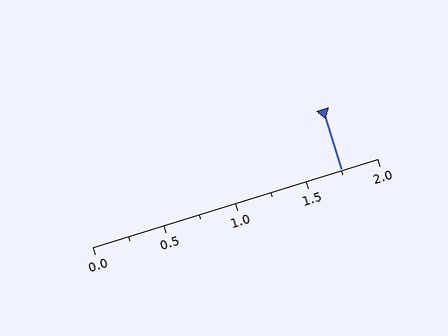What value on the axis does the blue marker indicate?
The marker indicates approximately 1.75.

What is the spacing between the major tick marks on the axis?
The major ticks are spaced 0.5 apart.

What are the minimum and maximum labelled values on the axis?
The axis runs from 0.0 to 2.0.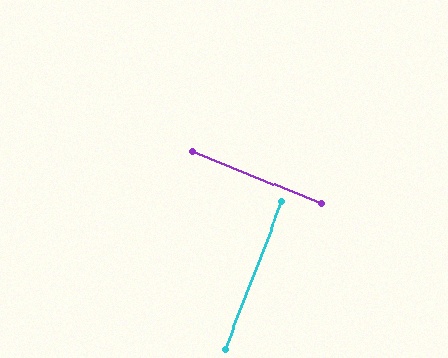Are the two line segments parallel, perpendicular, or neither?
Perpendicular — they meet at approximately 89°.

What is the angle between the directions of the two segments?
Approximately 89 degrees.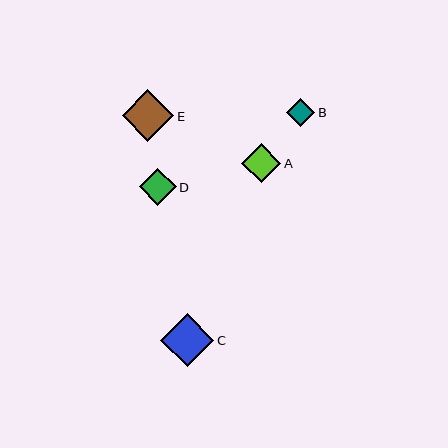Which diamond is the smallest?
Diamond B is the smallest with a size of approximately 28 pixels.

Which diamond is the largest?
Diamond C is the largest with a size of approximately 53 pixels.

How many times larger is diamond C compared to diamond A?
Diamond C is approximately 1.4 times the size of diamond A.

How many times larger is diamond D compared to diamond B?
Diamond D is approximately 1.3 times the size of diamond B.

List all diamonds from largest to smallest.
From largest to smallest: C, E, A, D, B.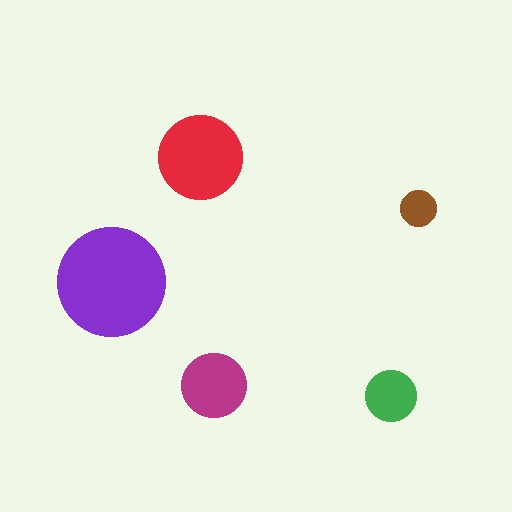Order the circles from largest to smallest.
the purple one, the red one, the magenta one, the green one, the brown one.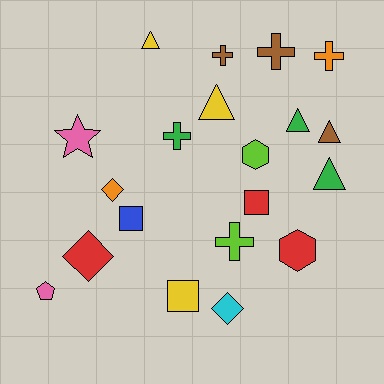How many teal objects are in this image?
There are no teal objects.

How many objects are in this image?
There are 20 objects.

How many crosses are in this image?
There are 5 crosses.